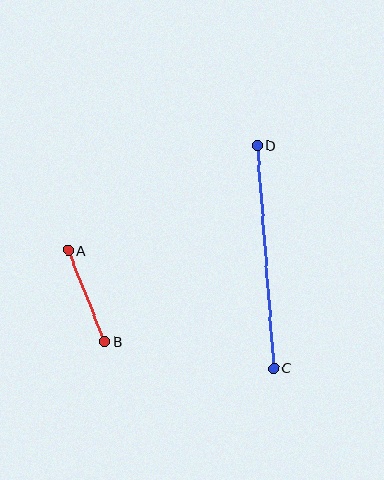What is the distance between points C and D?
The distance is approximately 223 pixels.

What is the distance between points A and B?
The distance is approximately 98 pixels.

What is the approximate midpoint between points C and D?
The midpoint is at approximately (265, 257) pixels.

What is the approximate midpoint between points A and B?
The midpoint is at approximately (86, 296) pixels.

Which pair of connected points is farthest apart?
Points C and D are farthest apart.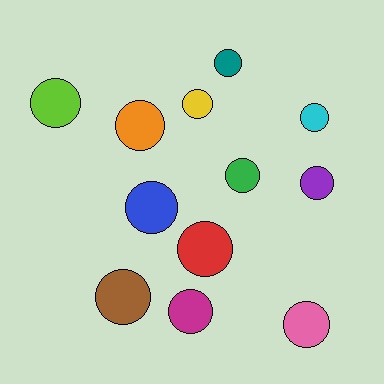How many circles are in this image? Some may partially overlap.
There are 12 circles.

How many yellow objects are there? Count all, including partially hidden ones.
There is 1 yellow object.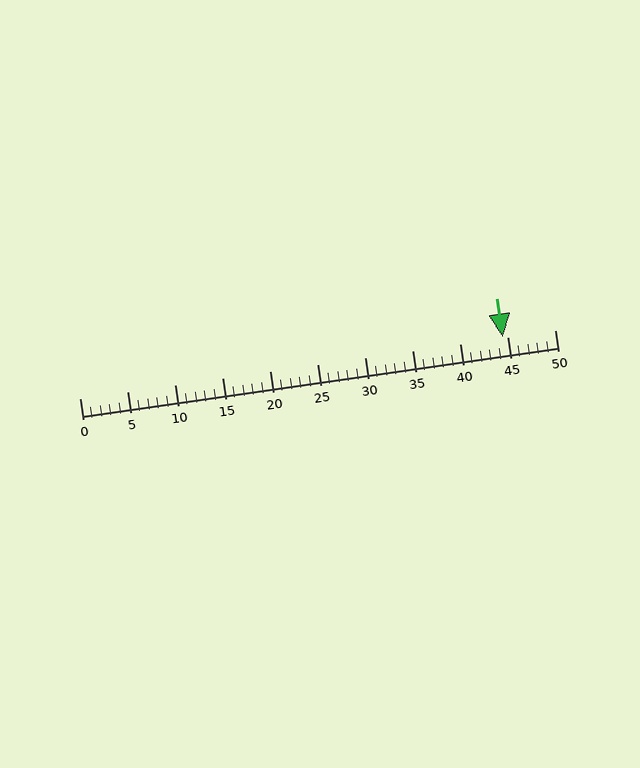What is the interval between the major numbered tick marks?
The major tick marks are spaced 5 units apart.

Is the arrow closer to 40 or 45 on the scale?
The arrow is closer to 45.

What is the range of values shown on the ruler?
The ruler shows values from 0 to 50.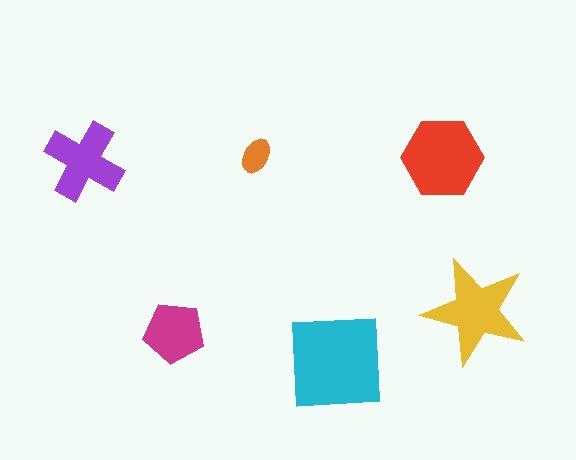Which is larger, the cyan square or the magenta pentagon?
The cyan square.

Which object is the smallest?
The orange ellipse.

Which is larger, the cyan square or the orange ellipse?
The cyan square.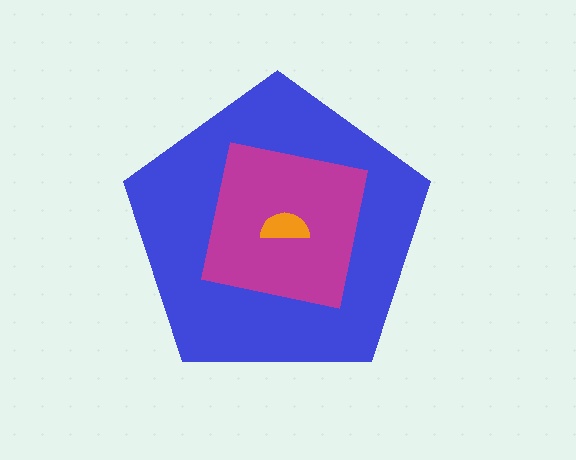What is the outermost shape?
The blue pentagon.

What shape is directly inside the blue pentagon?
The magenta square.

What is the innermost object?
The orange semicircle.